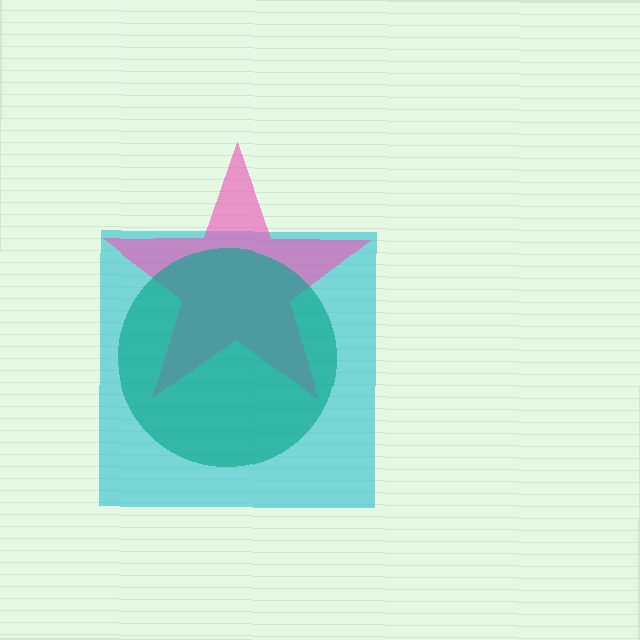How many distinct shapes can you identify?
There are 3 distinct shapes: a cyan square, a pink star, a teal circle.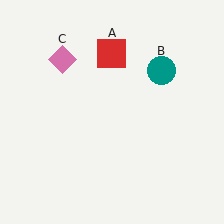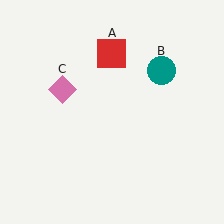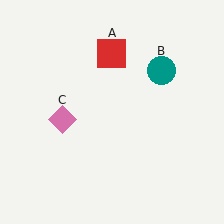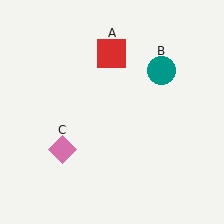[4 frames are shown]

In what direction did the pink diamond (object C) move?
The pink diamond (object C) moved down.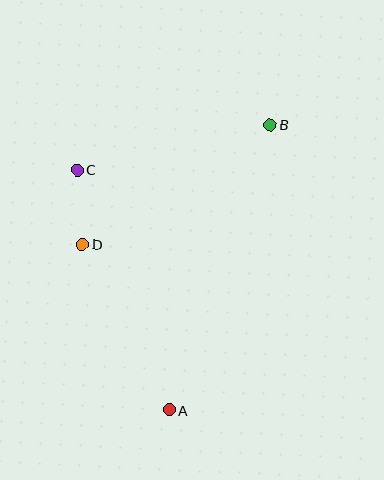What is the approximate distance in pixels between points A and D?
The distance between A and D is approximately 187 pixels.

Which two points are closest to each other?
Points C and D are closest to each other.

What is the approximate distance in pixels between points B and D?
The distance between B and D is approximately 223 pixels.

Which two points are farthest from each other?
Points A and B are farthest from each other.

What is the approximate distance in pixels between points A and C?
The distance between A and C is approximately 257 pixels.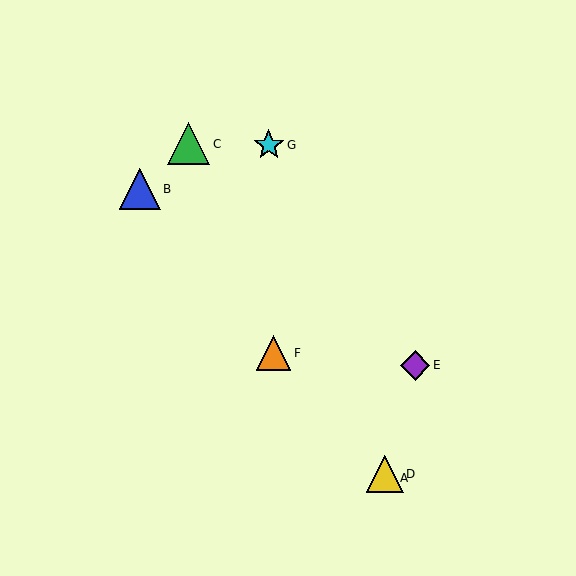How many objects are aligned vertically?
2 objects (A, D) are aligned vertically.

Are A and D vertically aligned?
Yes, both are at x≈385.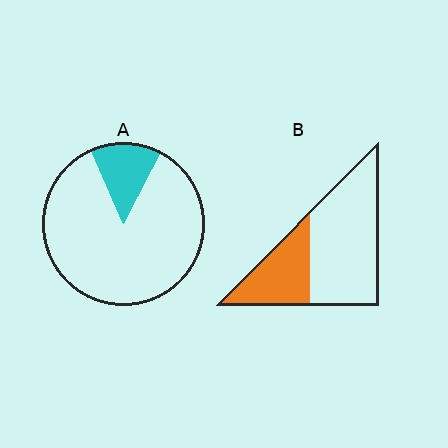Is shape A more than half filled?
No.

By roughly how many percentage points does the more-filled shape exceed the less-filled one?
By roughly 20 percentage points (B over A).